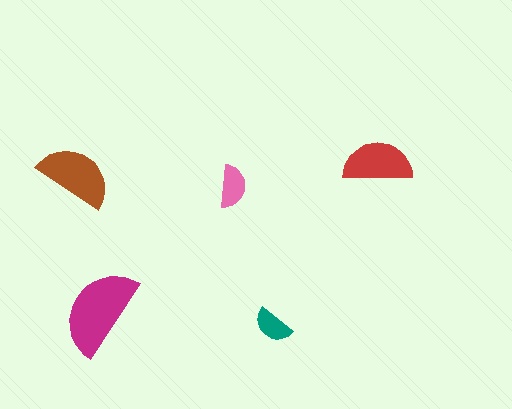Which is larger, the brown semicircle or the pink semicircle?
The brown one.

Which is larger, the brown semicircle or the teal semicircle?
The brown one.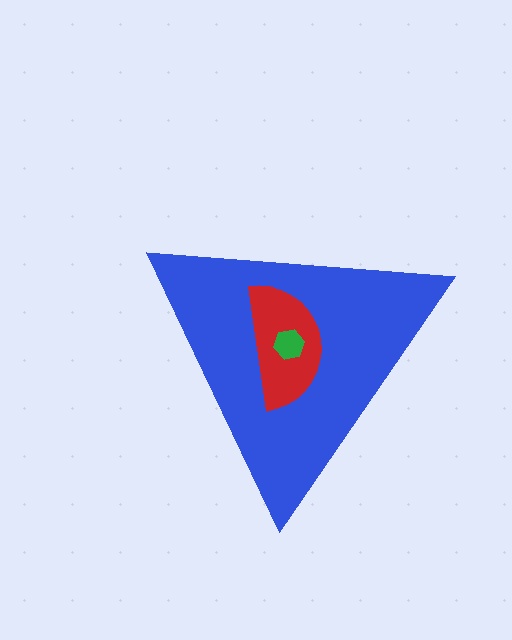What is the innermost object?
The green hexagon.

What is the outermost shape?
The blue triangle.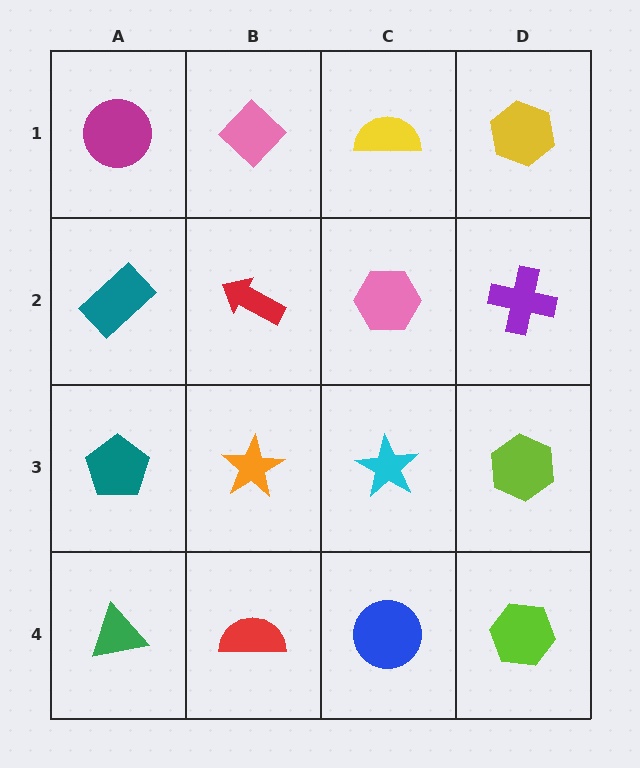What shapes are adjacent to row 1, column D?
A purple cross (row 2, column D), a yellow semicircle (row 1, column C).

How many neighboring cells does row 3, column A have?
3.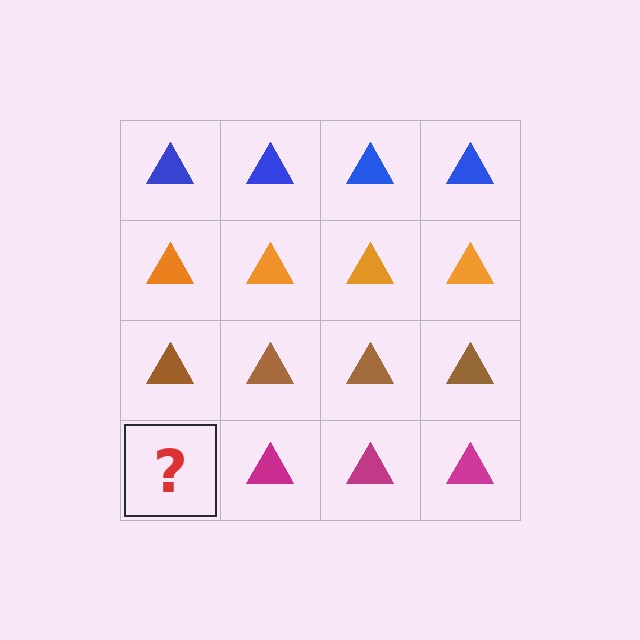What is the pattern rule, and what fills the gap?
The rule is that each row has a consistent color. The gap should be filled with a magenta triangle.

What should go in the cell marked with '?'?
The missing cell should contain a magenta triangle.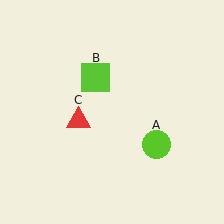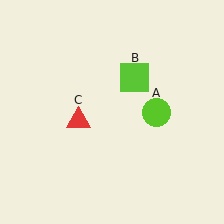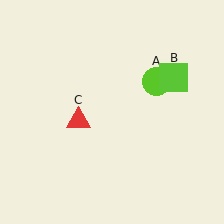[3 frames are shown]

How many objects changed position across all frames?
2 objects changed position: lime circle (object A), lime square (object B).